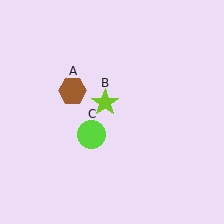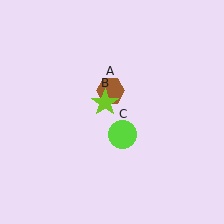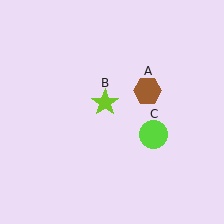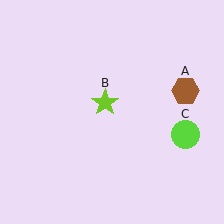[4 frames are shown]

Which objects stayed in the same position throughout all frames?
Lime star (object B) remained stationary.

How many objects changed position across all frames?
2 objects changed position: brown hexagon (object A), lime circle (object C).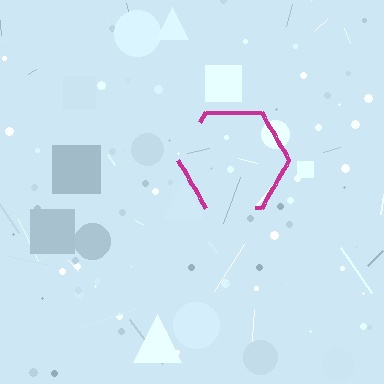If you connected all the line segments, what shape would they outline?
They would outline a hexagon.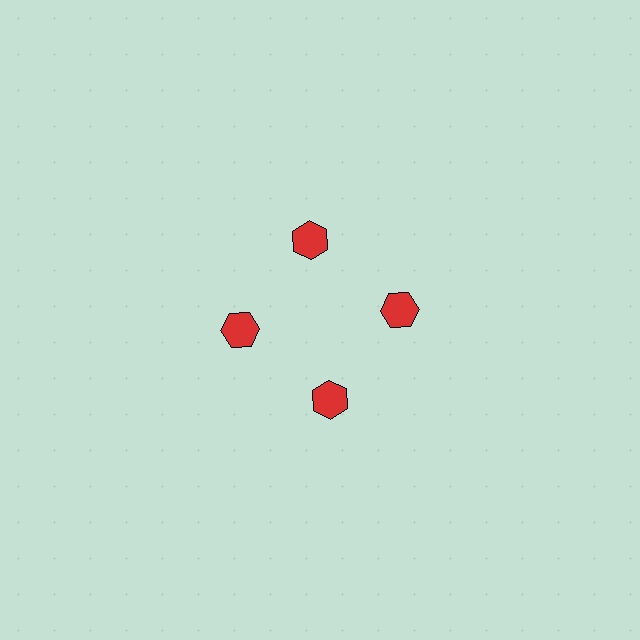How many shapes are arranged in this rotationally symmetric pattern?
There are 4 shapes, arranged in 4 groups of 1.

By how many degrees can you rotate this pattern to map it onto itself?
The pattern maps onto itself every 90 degrees of rotation.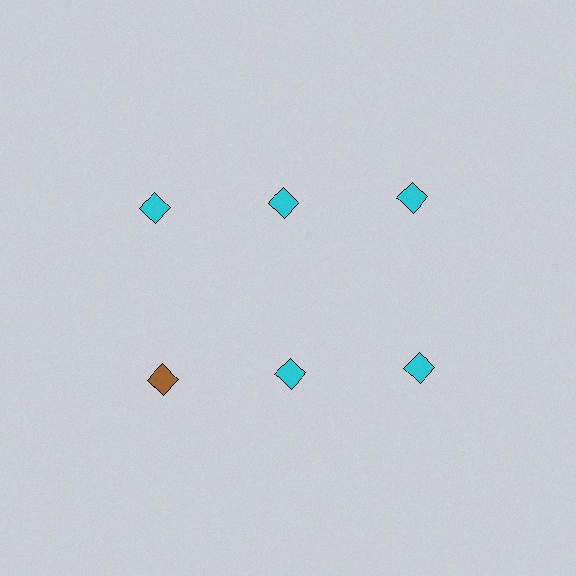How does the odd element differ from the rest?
It has a different color: brown instead of cyan.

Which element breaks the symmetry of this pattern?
The brown diamond in the second row, leftmost column breaks the symmetry. All other shapes are cyan diamonds.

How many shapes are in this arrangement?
There are 6 shapes arranged in a grid pattern.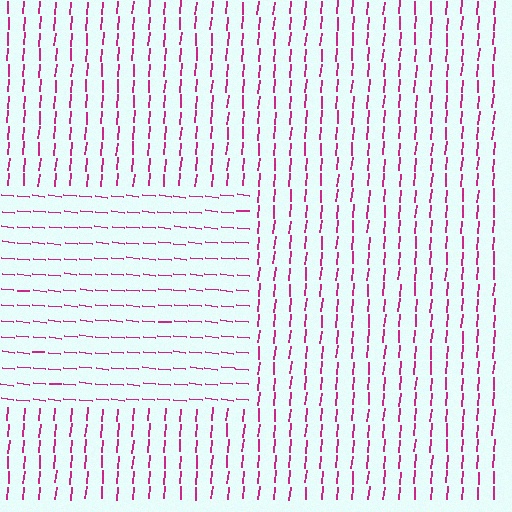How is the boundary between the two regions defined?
The boundary is defined purely by a change in line orientation (approximately 89 degrees difference). All lines are the same color and thickness.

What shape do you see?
I see a rectangle.